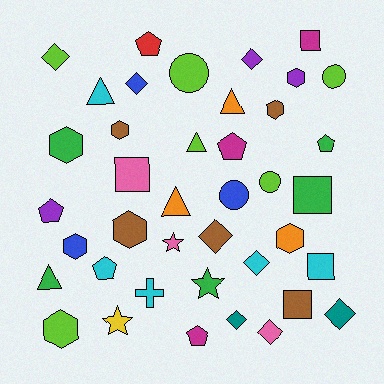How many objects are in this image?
There are 40 objects.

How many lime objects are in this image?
There are 6 lime objects.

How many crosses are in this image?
There is 1 cross.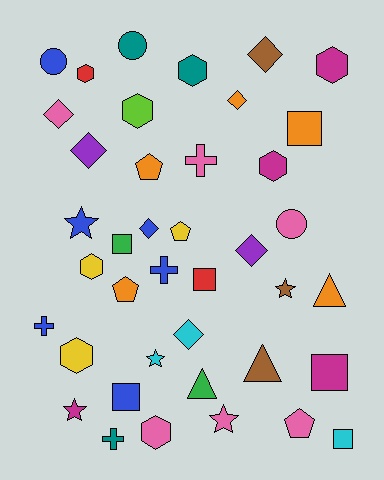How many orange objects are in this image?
There are 5 orange objects.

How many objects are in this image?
There are 40 objects.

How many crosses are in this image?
There are 4 crosses.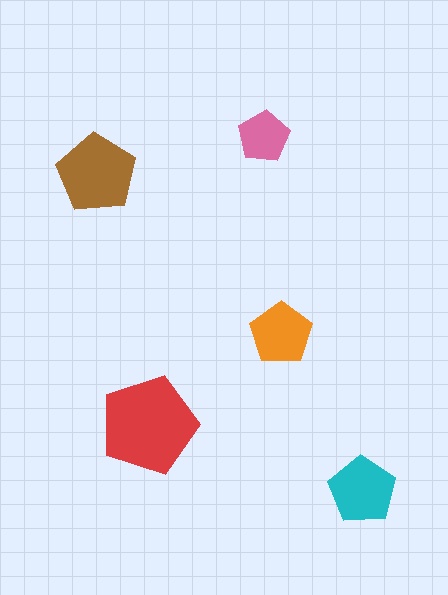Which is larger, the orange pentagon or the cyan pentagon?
The cyan one.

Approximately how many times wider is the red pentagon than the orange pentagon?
About 1.5 times wider.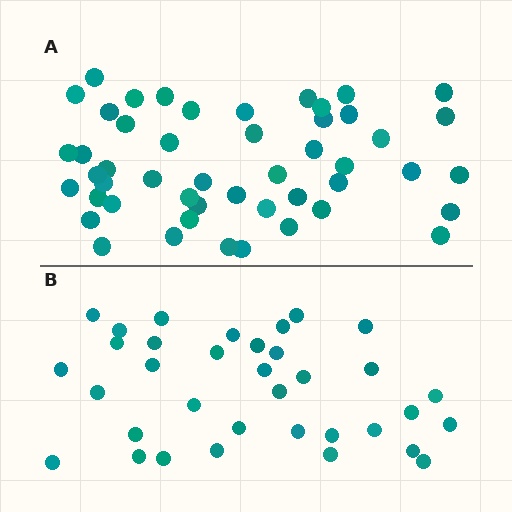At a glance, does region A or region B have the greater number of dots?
Region A (the top region) has more dots.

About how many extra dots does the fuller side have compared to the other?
Region A has approximately 15 more dots than region B.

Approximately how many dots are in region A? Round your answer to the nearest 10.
About 50 dots. (The exact count is 49, which rounds to 50.)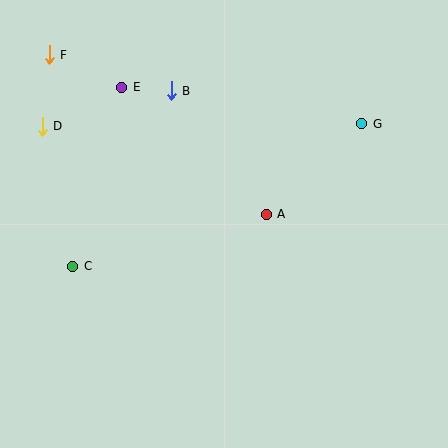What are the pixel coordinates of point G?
Point G is at (362, 124).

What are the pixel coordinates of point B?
Point B is at (171, 91).